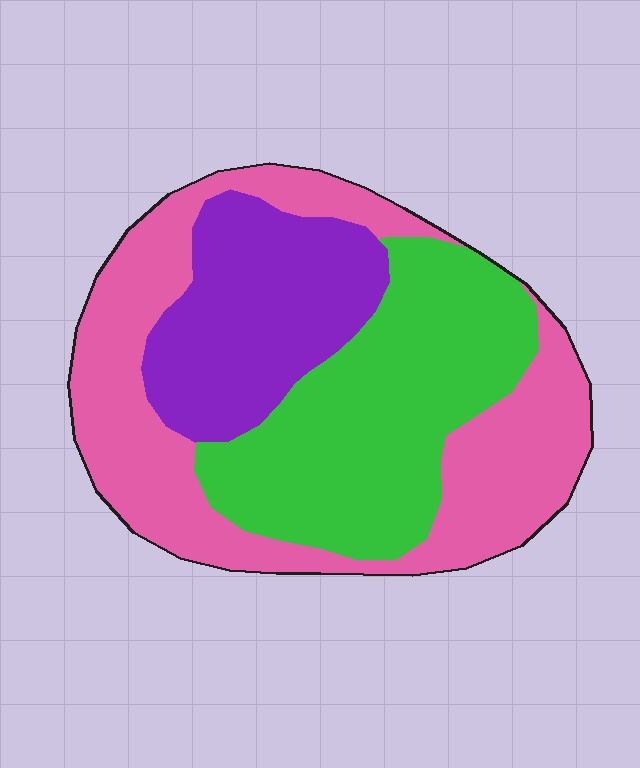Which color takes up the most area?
Pink, at roughly 40%.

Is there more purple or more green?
Green.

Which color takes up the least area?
Purple, at roughly 25%.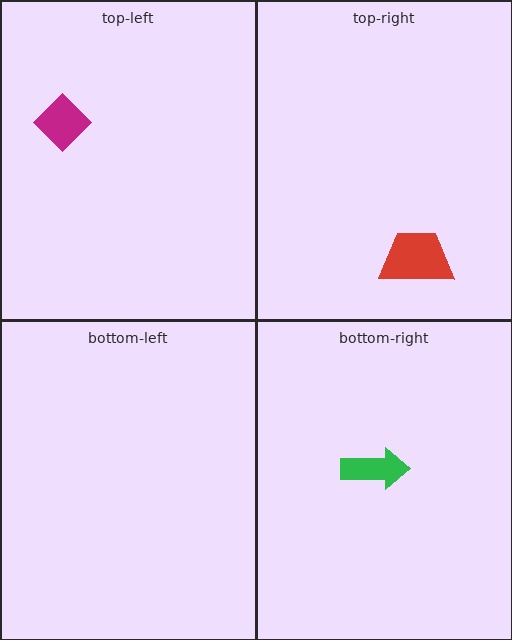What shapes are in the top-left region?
The magenta diamond.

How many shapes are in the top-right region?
1.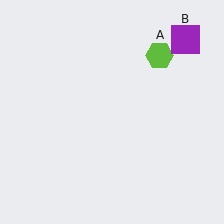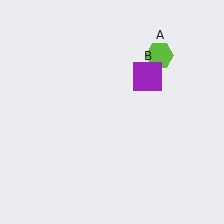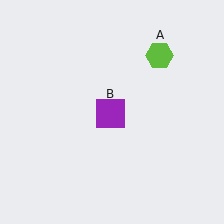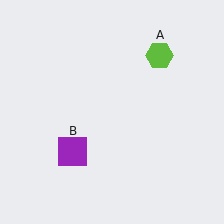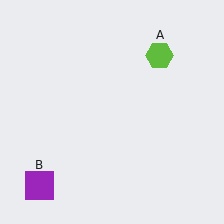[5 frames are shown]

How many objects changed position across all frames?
1 object changed position: purple square (object B).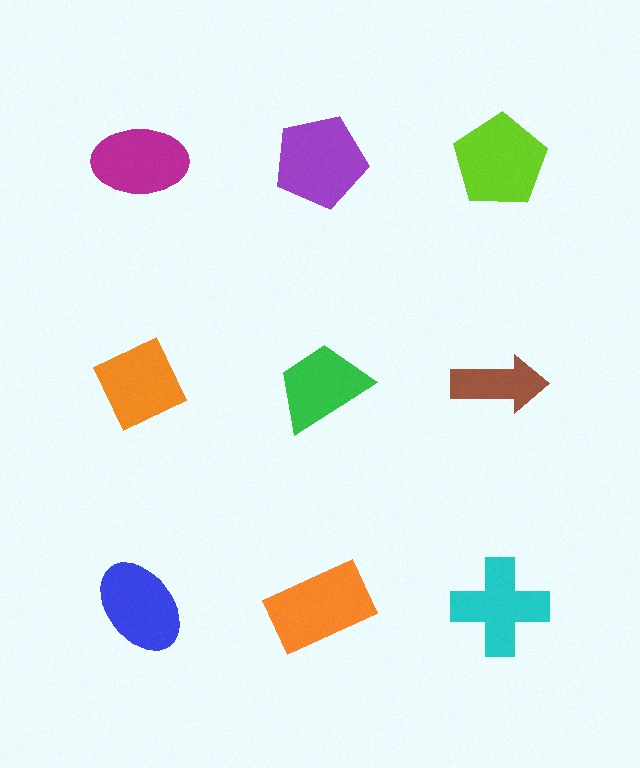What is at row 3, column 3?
A cyan cross.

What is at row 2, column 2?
A green trapezoid.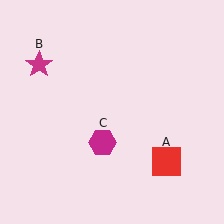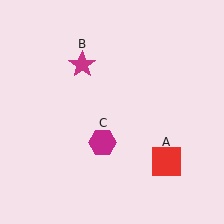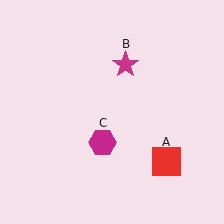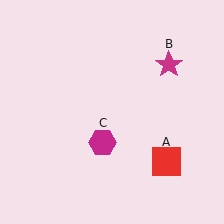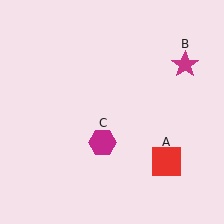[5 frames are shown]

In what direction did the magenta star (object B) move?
The magenta star (object B) moved right.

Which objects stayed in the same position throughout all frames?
Red square (object A) and magenta hexagon (object C) remained stationary.